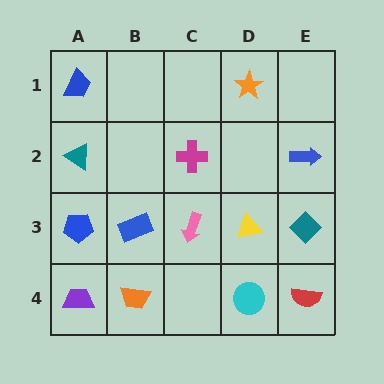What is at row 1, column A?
A blue trapezoid.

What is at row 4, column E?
A red semicircle.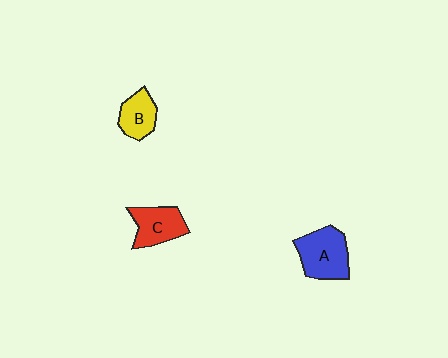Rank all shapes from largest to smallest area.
From largest to smallest: A (blue), C (red), B (yellow).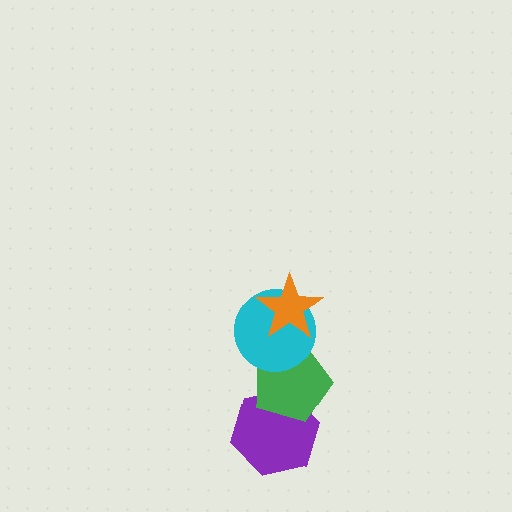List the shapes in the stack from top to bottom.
From top to bottom: the orange star, the cyan circle, the green pentagon, the purple hexagon.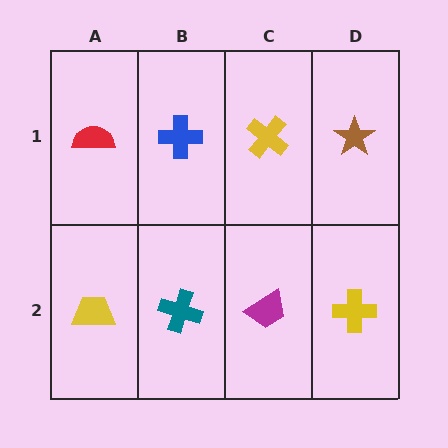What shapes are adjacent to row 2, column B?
A blue cross (row 1, column B), a yellow trapezoid (row 2, column A), a magenta trapezoid (row 2, column C).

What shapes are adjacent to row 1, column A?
A yellow trapezoid (row 2, column A), a blue cross (row 1, column B).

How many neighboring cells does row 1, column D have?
2.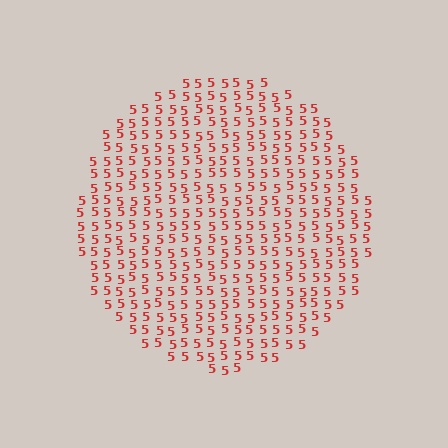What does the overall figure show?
The overall figure shows a circle.